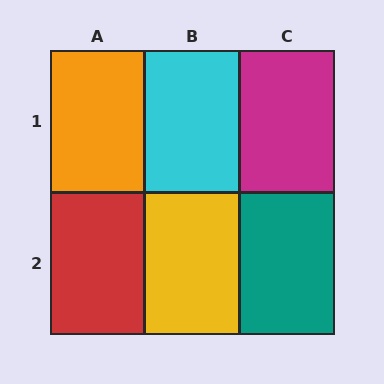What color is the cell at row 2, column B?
Yellow.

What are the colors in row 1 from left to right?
Orange, cyan, magenta.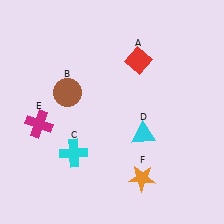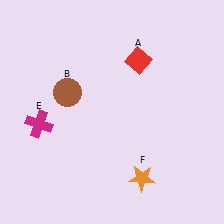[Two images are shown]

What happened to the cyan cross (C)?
The cyan cross (C) was removed in Image 2. It was in the bottom-left area of Image 1.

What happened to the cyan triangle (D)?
The cyan triangle (D) was removed in Image 2. It was in the bottom-right area of Image 1.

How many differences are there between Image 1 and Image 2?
There are 2 differences between the two images.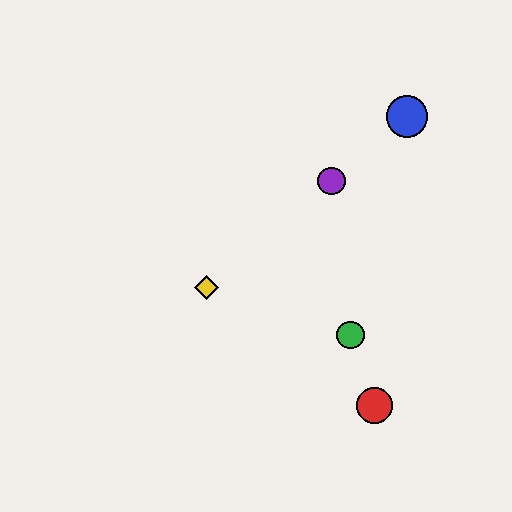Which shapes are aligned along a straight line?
The blue circle, the yellow diamond, the purple circle are aligned along a straight line.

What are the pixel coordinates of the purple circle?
The purple circle is at (331, 181).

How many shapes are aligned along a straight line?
3 shapes (the blue circle, the yellow diamond, the purple circle) are aligned along a straight line.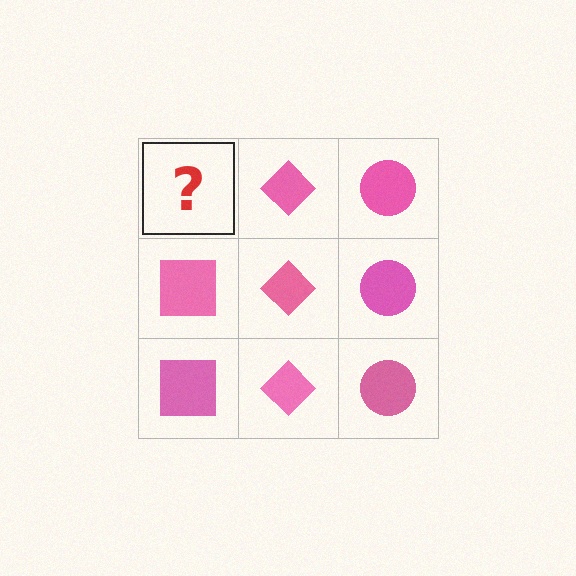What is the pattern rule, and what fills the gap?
The rule is that each column has a consistent shape. The gap should be filled with a pink square.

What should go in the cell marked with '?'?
The missing cell should contain a pink square.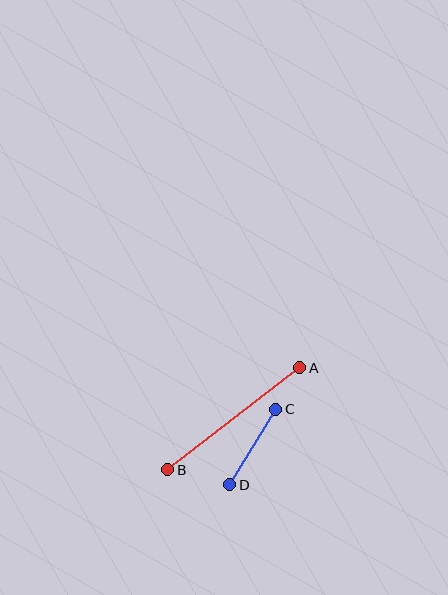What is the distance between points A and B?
The distance is approximately 167 pixels.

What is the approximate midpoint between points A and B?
The midpoint is at approximately (234, 419) pixels.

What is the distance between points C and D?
The distance is approximately 88 pixels.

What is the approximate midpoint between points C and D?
The midpoint is at approximately (253, 447) pixels.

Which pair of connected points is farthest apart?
Points A and B are farthest apart.